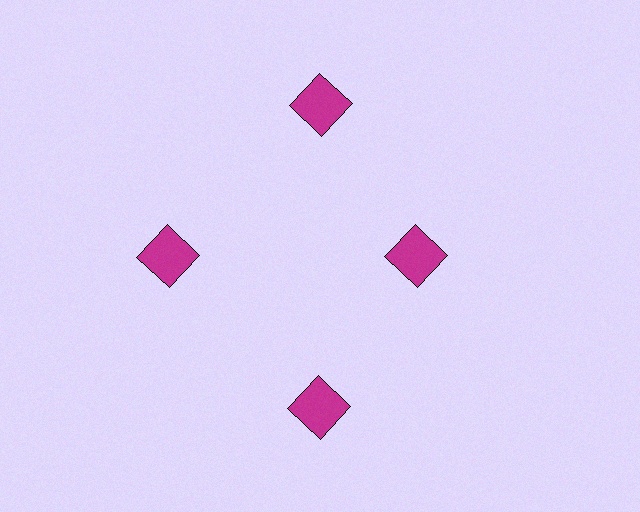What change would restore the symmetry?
The symmetry would be restored by moving it outward, back onto the ring so that all 4 squares sit at equal angles and equal distance from the center.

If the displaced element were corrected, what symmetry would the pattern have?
It would have 4-fold rotational symmetry — the pattern would map onto itself every 90 degrees.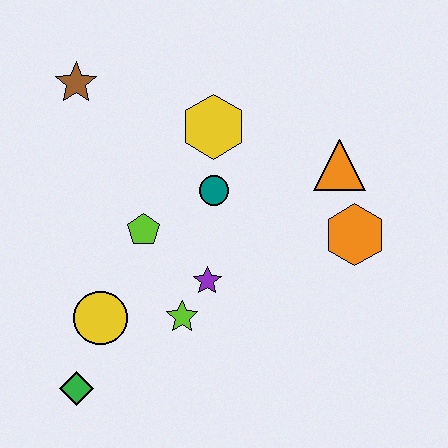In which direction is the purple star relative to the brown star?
The purple star is below the brown star.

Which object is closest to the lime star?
The purple star is closest to the lime star.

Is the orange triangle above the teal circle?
Yes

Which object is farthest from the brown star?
The orange hexagon is farthest from the brown star.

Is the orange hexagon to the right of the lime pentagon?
Yes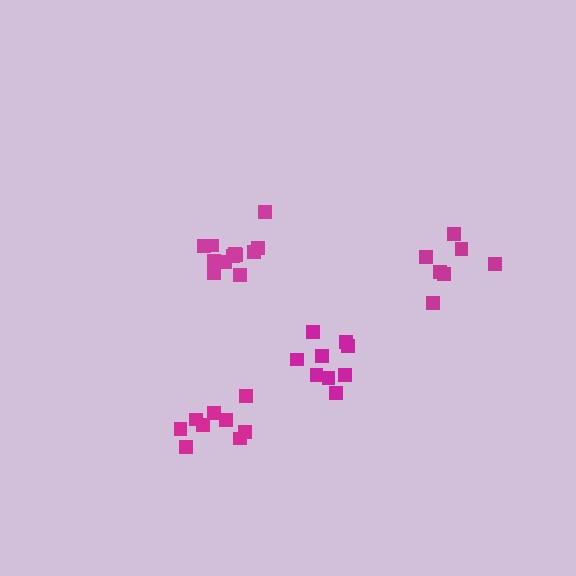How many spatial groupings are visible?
There are 4 spatial groupings.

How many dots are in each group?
Group 1: 7 dots, Group 2: 9 dots, Group 3: 12 dots, Group 4: 9 dots (37 total).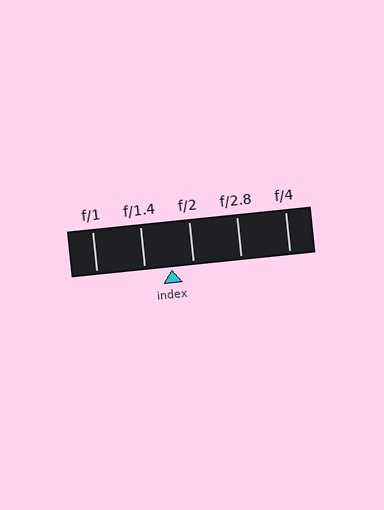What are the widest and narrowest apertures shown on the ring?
The widest aperture shown is f/1 and the narrowest is f/4.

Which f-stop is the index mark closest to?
The index mark is closest to f/2.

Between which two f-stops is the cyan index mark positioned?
The index mark is between f/1.4 and f/2.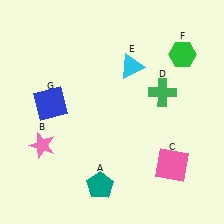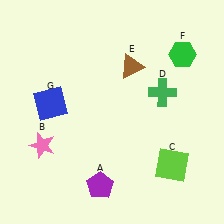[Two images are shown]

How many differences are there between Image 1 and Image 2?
There are 3 differences between the two images.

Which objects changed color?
A changed from teal to purple. C changed from pink to lime. E changed from cyan to brown.